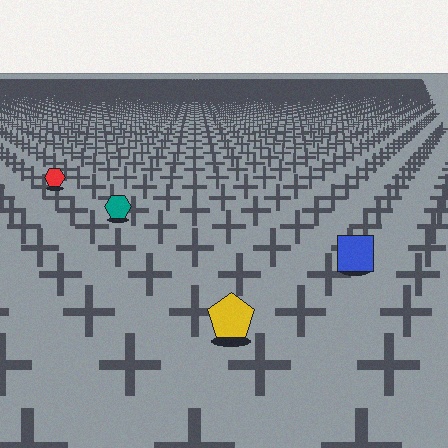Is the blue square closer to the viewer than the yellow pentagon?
No. The yellow pentagon is closer — you can tell from the texture gradient: the ground texture is coarser near it.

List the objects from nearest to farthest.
From nearest to farthest: the yellow pentagon, the blue square, the teal hexagon, the red hexagon.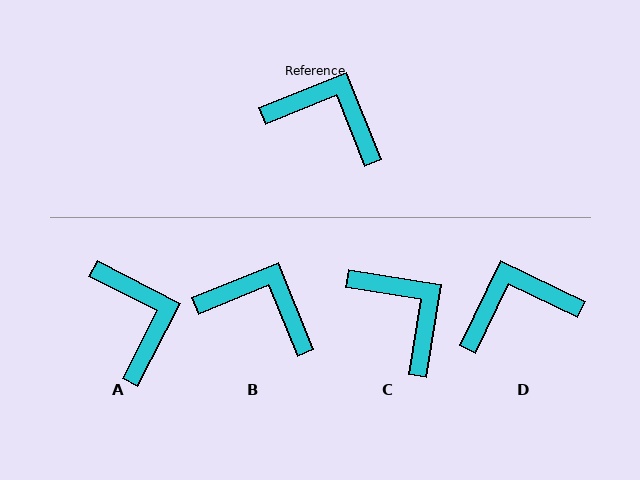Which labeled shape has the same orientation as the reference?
B.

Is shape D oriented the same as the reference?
No, it is off by about 42 degrees.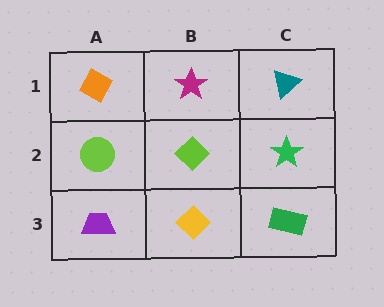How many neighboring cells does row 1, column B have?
3.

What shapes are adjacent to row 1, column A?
A lime circle (row 2, column A), a magenta star (row 1, column B).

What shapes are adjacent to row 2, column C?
A teal triangle (row 1, column C), a green rectangle (row 3, column C), a lime diamond (row 2, column B).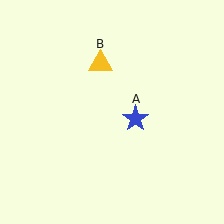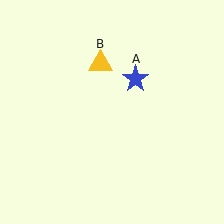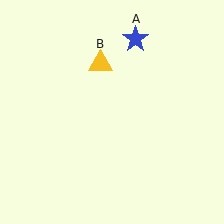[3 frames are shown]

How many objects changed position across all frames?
1 object changed position: blue star (object A).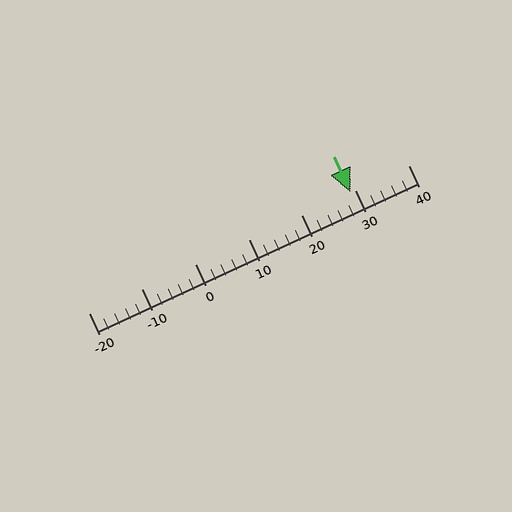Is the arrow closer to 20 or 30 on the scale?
The arrow is closer to 30.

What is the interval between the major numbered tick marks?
The major tick marks are spaced 10 units apart.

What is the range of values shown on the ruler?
The ruler shows values from -20 to 40.